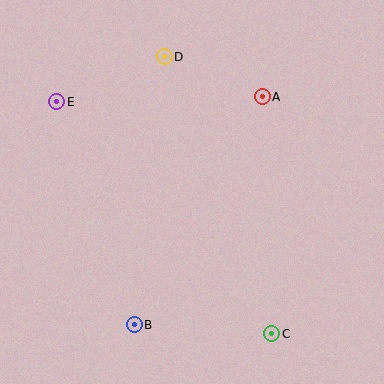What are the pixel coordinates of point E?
Point E is at (57, 102).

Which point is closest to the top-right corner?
Point A is closest to the top-right corner.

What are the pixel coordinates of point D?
Point D is at (164, 57).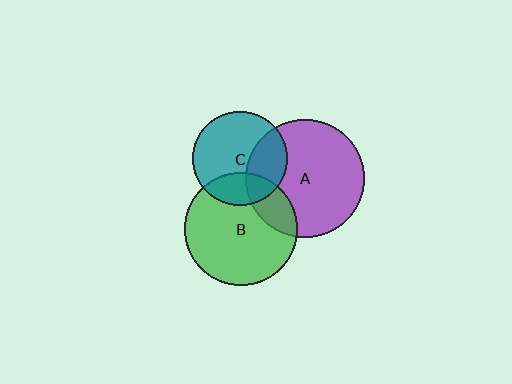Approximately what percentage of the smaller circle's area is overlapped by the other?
Approximately 20%.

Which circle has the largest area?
Circle A (purple).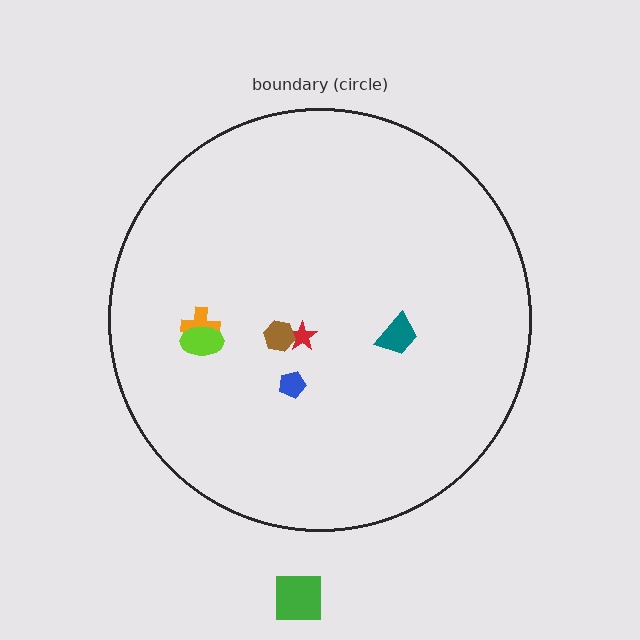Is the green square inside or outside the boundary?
Outside.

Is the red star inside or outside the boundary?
Inside.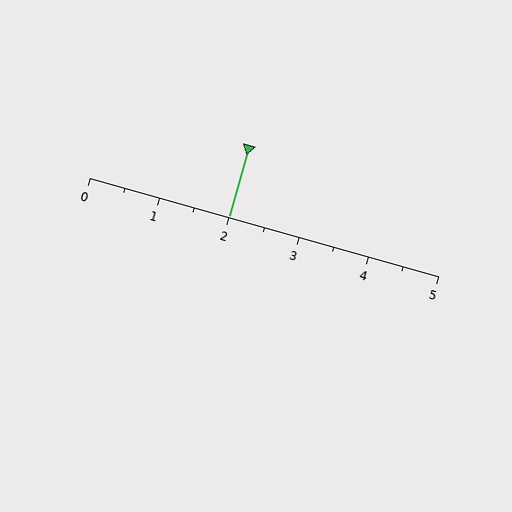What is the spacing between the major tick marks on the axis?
The major ticks are spaced 1 apart.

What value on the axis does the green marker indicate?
The marker indicates approximately 2.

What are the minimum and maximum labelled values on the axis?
The axis runs from 0 to 5.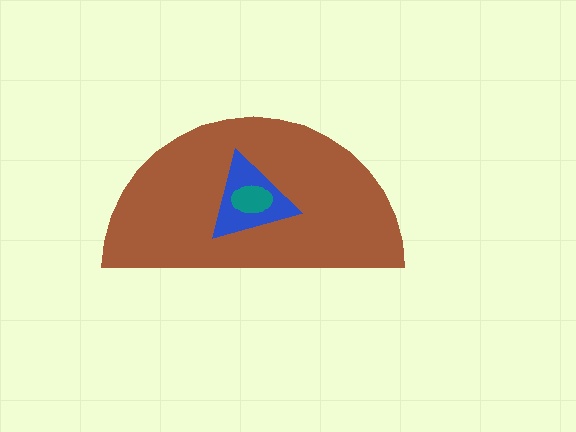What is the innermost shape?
The teal ellipse.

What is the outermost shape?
The brown semicircle.